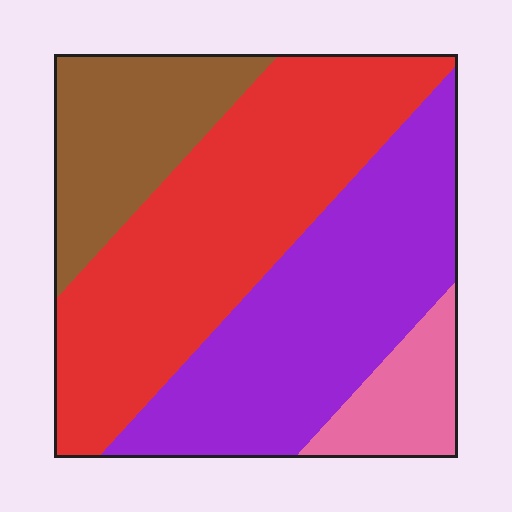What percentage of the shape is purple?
Purple takes up about one third (1/3) of the shape.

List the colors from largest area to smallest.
From largest to smallest: red, purple, brown, pink.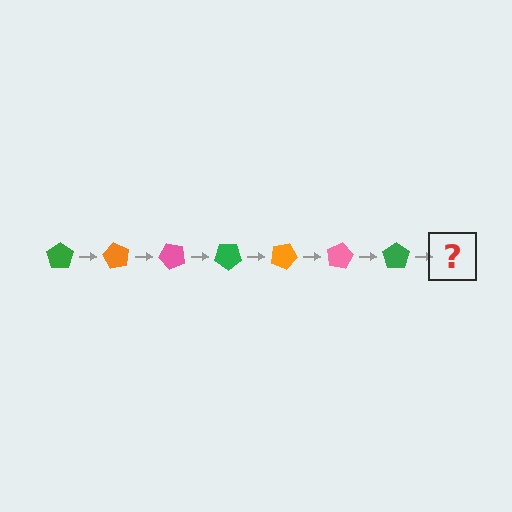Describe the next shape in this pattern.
It should be an orange pentagon, rotated 420 degrees from the start.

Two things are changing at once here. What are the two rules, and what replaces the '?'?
The two rules are that it rotates 60 degrees each step and the color cycles through green, orange, and pink. The '?' should be an orange pentagon, rotated 420 degrees from the start.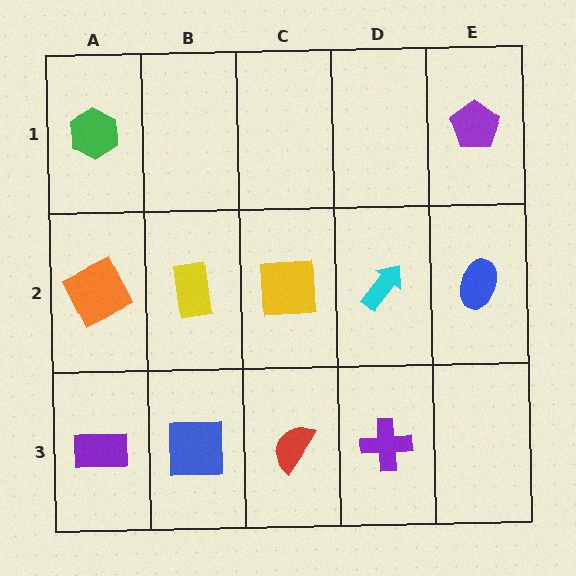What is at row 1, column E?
A purple pentagon.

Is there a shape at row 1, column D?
No, that cell is empty.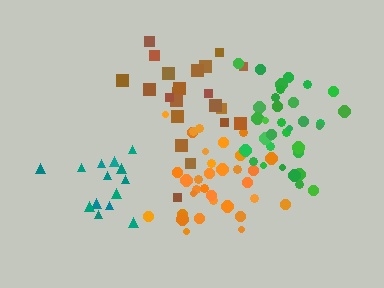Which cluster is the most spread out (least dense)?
Teal.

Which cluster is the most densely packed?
Green.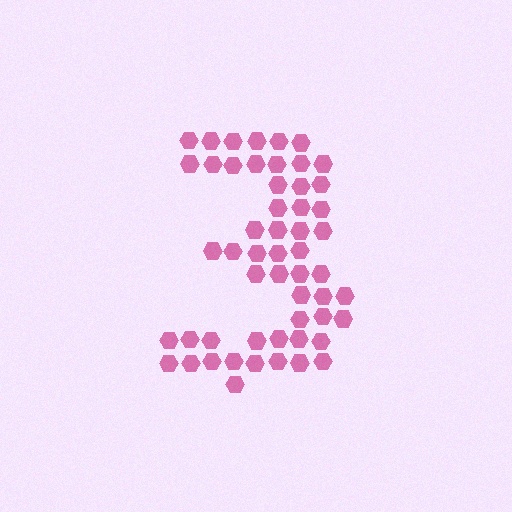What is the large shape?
The large shape is the digit 3.